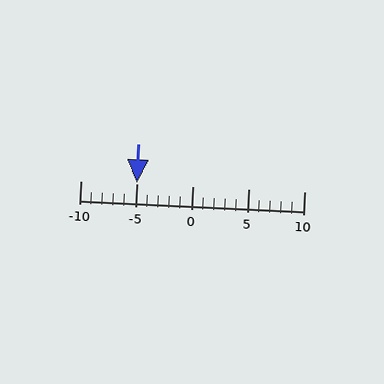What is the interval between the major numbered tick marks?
The major tick marks are spaced 5 units apart.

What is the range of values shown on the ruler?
The ruler shows values from -10 to 10.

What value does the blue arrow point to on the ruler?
The blue arrow points to approximately -5.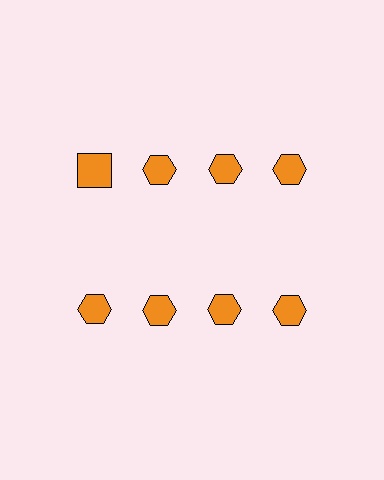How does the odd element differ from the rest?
It has a different shape: square instead of hexagon.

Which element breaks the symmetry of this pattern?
The orange square in the top row, leftmost column breaks the symmetry. All other shapes are orange hexagons.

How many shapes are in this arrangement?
There are 8 shapes arranged in a grid pattern.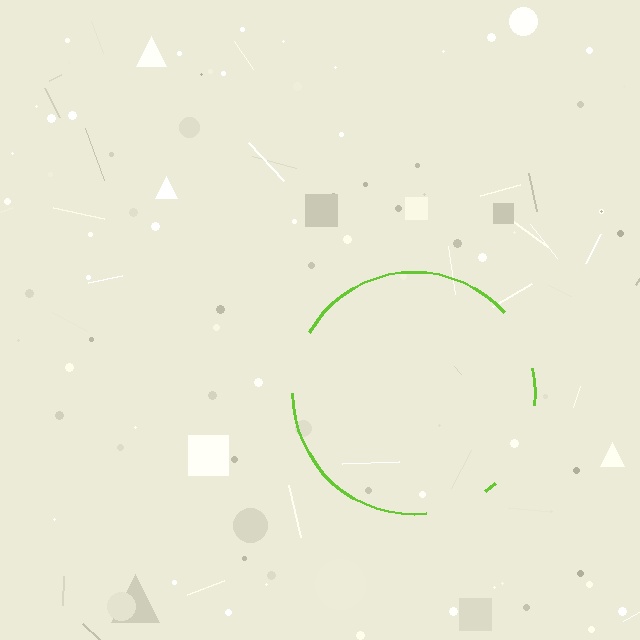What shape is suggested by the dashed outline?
The dashed outline suggests a circle.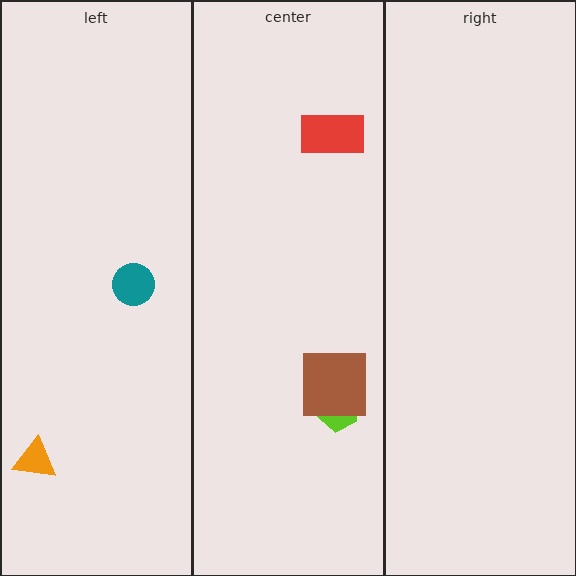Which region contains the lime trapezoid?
The center region.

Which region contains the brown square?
The center region.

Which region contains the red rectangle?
The center region.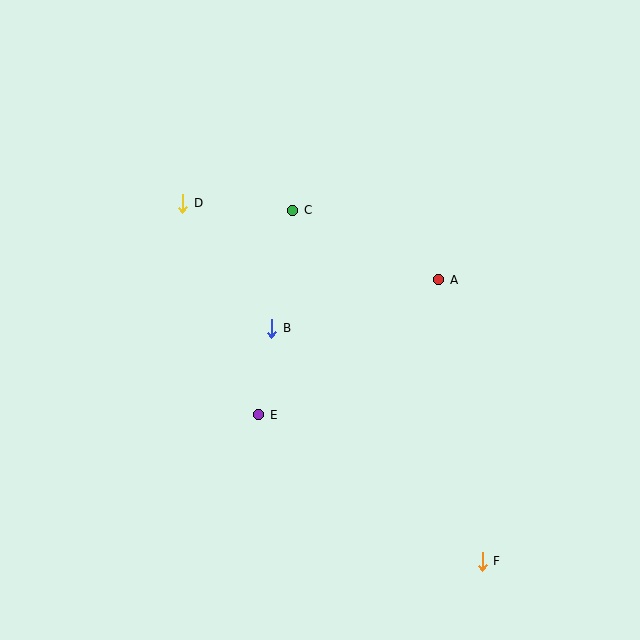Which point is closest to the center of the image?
Point B at (272, 328) is closest to the center.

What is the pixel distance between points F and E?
The distance between F and E is 267 pixels.